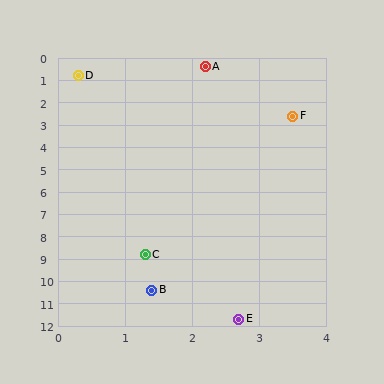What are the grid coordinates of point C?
Point C is at approximately (1.3, 8.8).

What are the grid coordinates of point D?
Point D is at approximately (0.3, 0.8).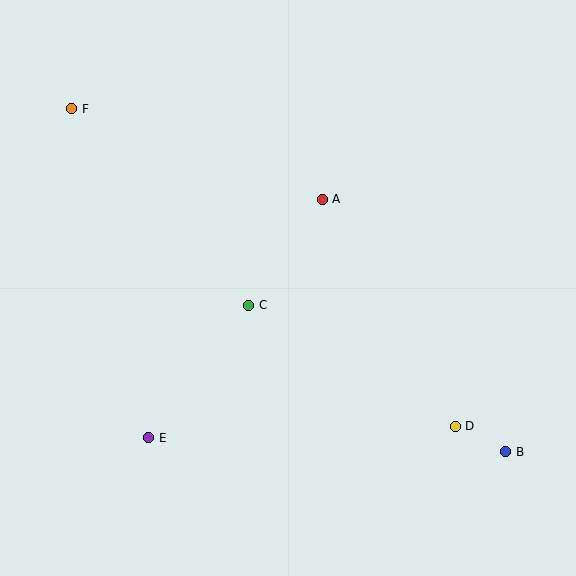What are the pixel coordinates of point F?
Point F is at (72, 109).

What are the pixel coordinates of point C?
Point C is at (249, 305).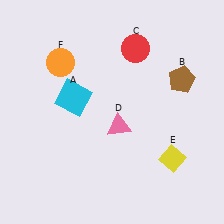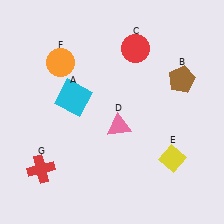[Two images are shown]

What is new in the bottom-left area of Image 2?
A red cross (G) was added in the bottom-left area of Image 2.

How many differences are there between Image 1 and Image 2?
There is 1 difference between the two images.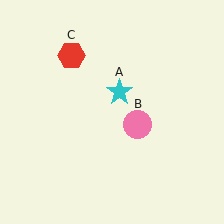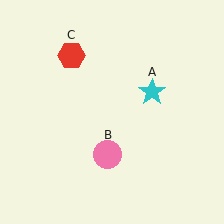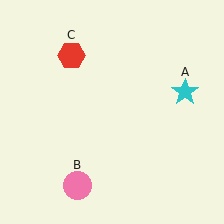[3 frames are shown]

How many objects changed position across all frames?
2 objects changed position: cyan star (object A), pink circle (object B).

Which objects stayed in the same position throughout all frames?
Red hexagon (object C) remained stationary.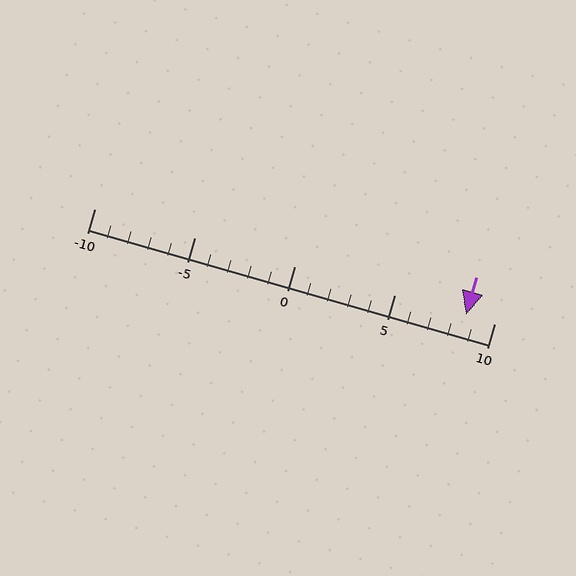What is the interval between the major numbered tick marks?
The major tick marks are spaced 5 units apart.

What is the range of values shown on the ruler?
The ruler shows values from -10 to 10.